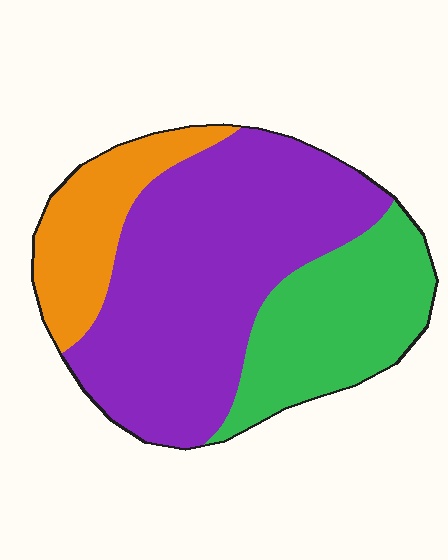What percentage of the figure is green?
Green covers about 25% of the figure.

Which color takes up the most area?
Purple, at roughly 55%.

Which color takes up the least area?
Orange, at roughly 15%.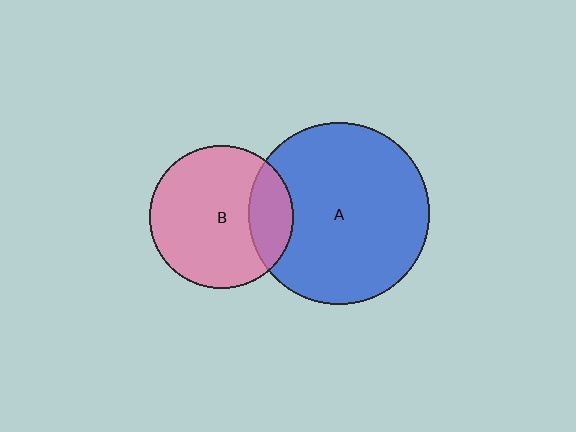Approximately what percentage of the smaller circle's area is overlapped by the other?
Approximately 20%.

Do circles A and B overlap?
Yes.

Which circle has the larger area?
Circle A (blue).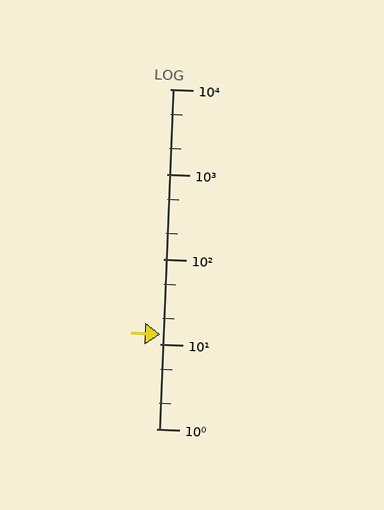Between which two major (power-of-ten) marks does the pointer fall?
The pointer is between 10 and 100.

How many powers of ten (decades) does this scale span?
The scale spans 4 decades, from 1 to 10000.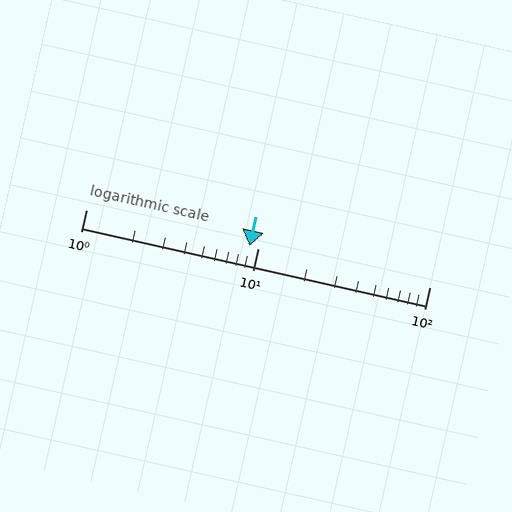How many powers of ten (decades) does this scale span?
The scale spans 2 decades, from 1 to 100.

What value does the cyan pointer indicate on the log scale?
The pointer indicates approximately 9.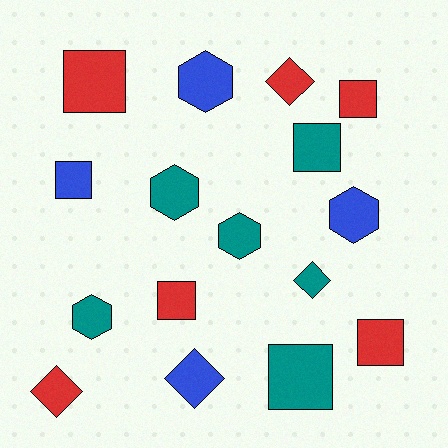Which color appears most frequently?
Teal, with 6 objects.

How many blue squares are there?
There is 1 blue square.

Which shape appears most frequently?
Square, with 7 objects.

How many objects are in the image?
There are 16 objects.